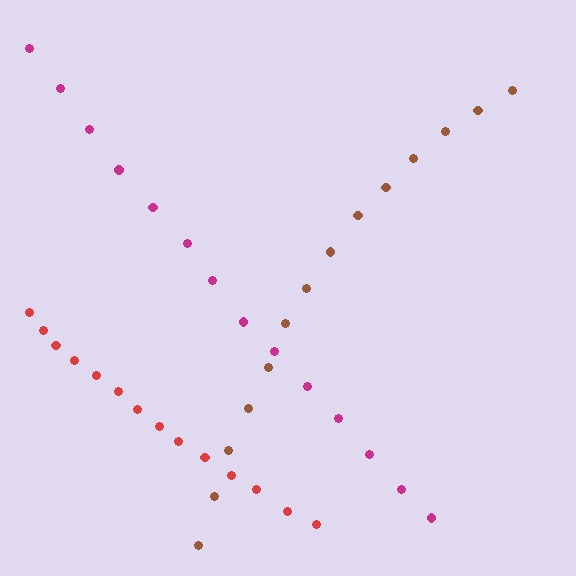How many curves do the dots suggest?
There are 3 distinct paths.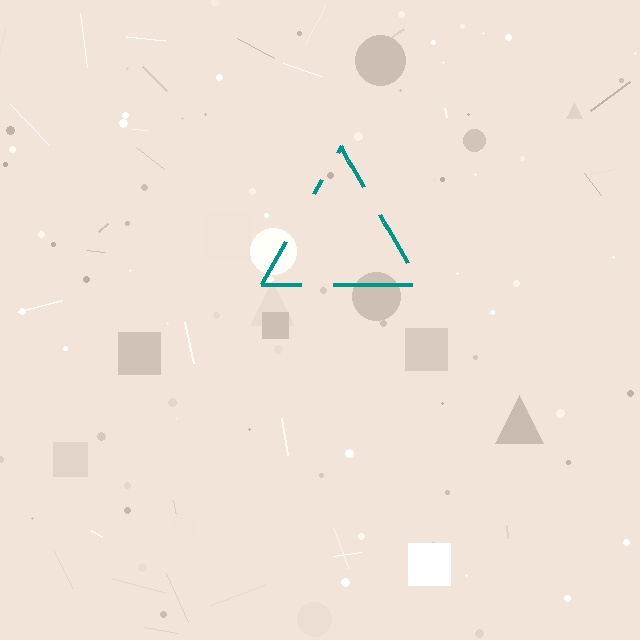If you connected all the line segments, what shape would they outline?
They would outline a triangle.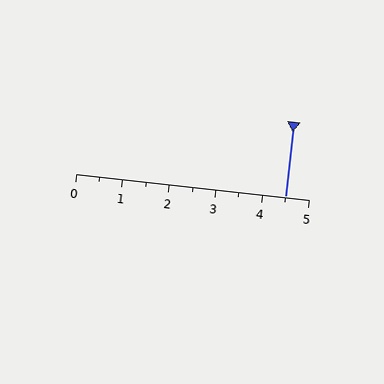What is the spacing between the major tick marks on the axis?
The major ticks are spaced 1 apart.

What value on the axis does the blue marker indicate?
The marker indicates approximately 4.5.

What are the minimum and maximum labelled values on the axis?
The axis runs from 0 to 5.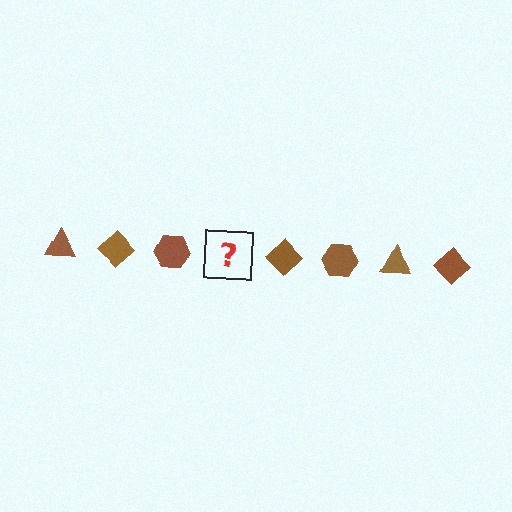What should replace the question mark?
The question mark should be replaced with a brown triangle.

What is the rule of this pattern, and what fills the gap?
The rule is that the pattern cycles through triangle, diamond, hexagon shapes in brown. The gap should be filled with a brown triangle.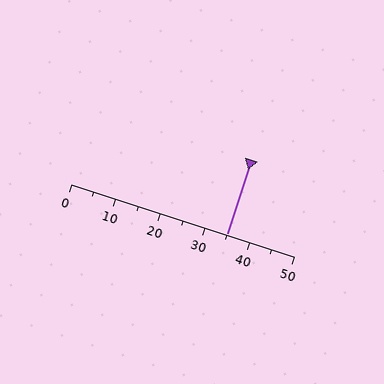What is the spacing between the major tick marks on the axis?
The major ticks are spaced 10 apart.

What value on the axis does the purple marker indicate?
The marker indicates approximately 35.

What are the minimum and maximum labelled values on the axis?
The axis runs from 0 to 50.